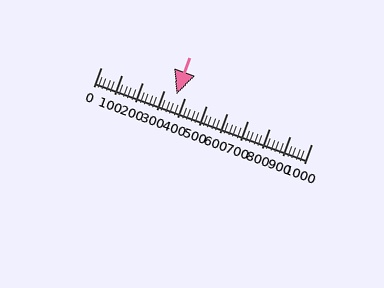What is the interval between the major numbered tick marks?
The major tick marks are spaced 100 units apart.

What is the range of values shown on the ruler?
The ruler shows values from 0 to 1000.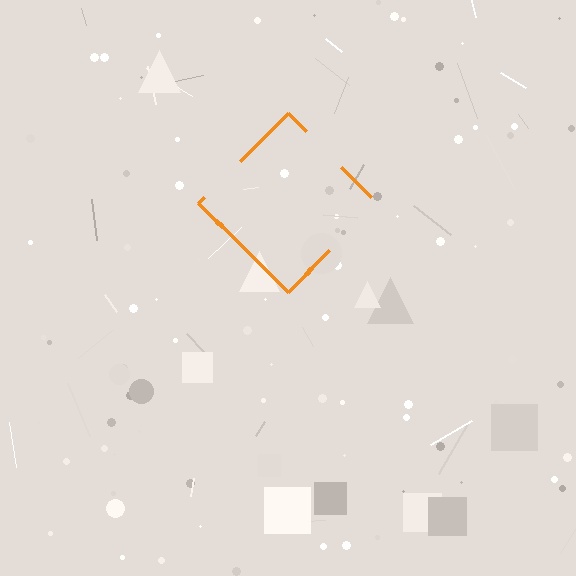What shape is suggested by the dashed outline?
The dashed outline suggests a diamond.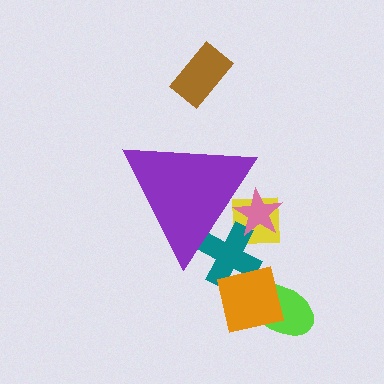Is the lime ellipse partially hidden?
No, the lime ellipse is fully visible.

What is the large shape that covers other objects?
A purple triangle.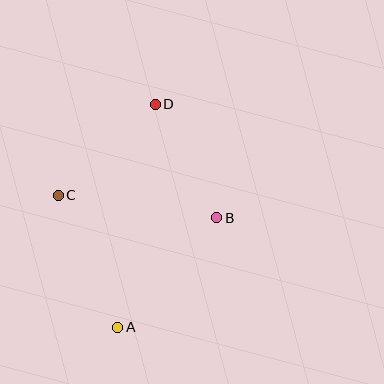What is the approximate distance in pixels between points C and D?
The distance between C and D is approximately 133 pixels.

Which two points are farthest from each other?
Points A and D are farthest from each other.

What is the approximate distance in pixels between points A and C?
The distance between A and C is approximately 145 pixels.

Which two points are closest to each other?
Points B and D are closest to each other.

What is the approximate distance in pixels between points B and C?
The distance between B and C is approximately 160 pixels.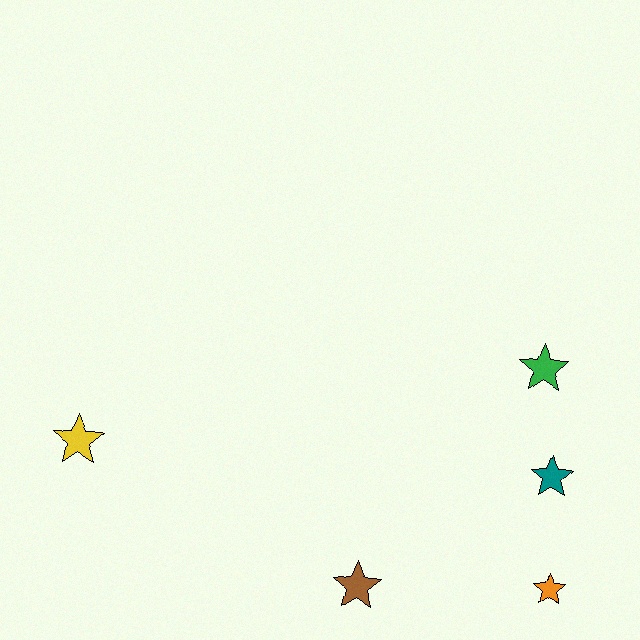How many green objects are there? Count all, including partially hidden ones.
There is 1 green object.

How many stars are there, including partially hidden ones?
There are 5 stars.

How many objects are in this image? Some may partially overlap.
There are 5 objects.